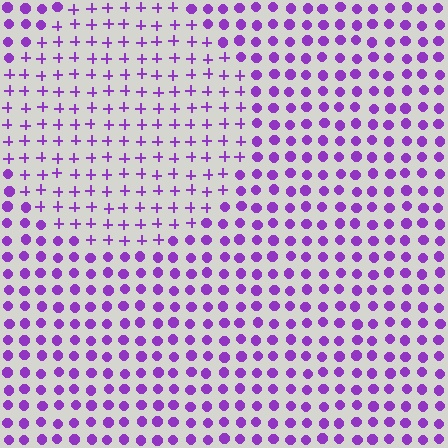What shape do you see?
I see a circle.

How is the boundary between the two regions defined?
The boundary is defined by a change in element shape: plus signs inside vs. circles outside. All elements share the same color and spacing.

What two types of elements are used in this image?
The image uses plus signs inside the circle region and circles outside it.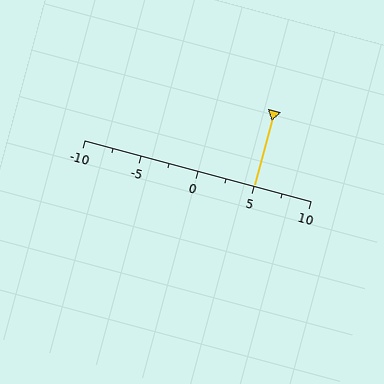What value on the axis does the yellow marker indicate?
The marker indicates approximately 5.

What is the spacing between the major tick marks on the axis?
The major ticks are spaced 5 apart.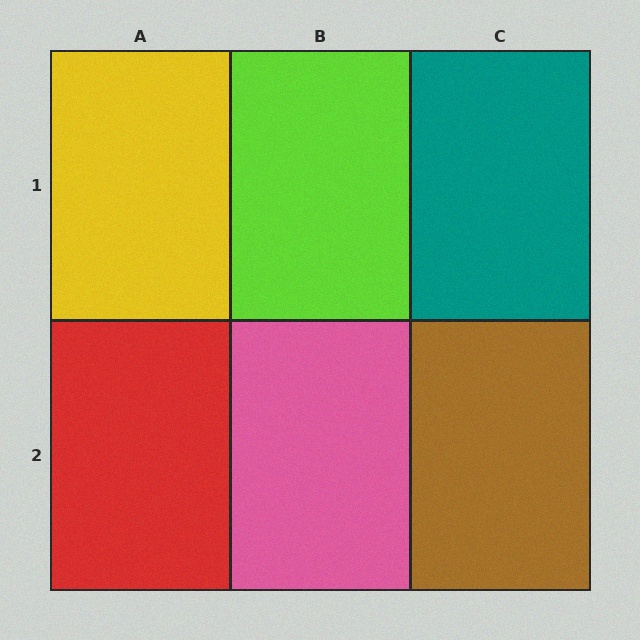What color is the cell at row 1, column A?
Yellow.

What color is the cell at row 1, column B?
Lime.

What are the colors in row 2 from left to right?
Red, pink, brown.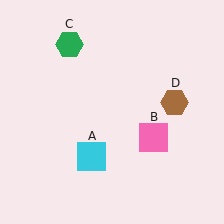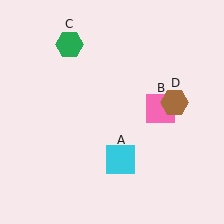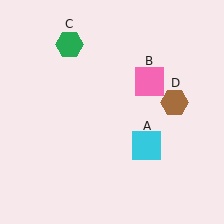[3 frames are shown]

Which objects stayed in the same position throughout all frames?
Green hexagon (object C) and brown hexagon (object D) remained stationary.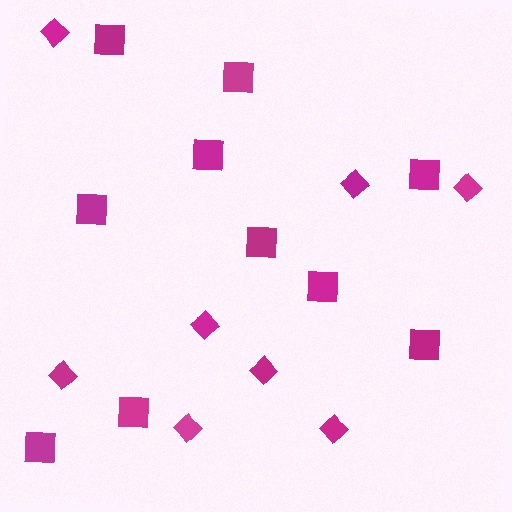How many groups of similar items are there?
There are 2 groups: one group of squares (10) and one group of diamonds (8).